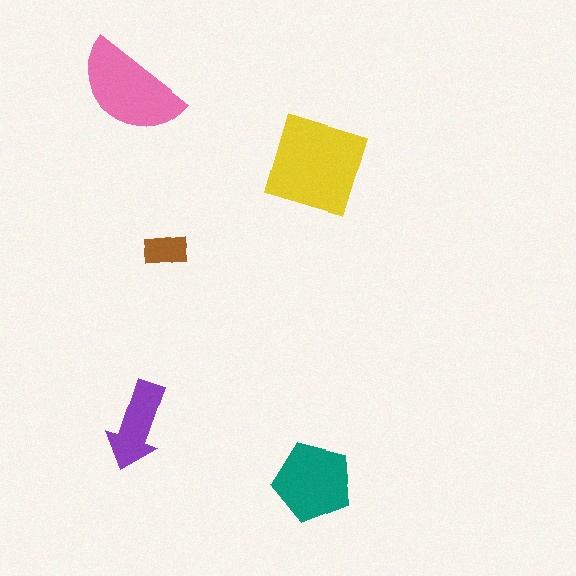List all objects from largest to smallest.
The yellow diamond, the pink semicircle, the teal pentagon, the purple arrow, the brown rectangle.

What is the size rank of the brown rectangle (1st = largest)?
5th.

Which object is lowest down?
The teal pentagon is bottommost.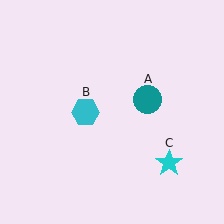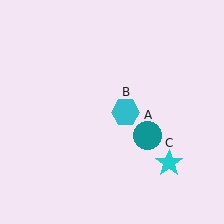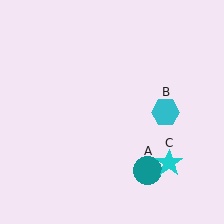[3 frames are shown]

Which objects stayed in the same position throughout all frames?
Cyan star (object C) remained stationary.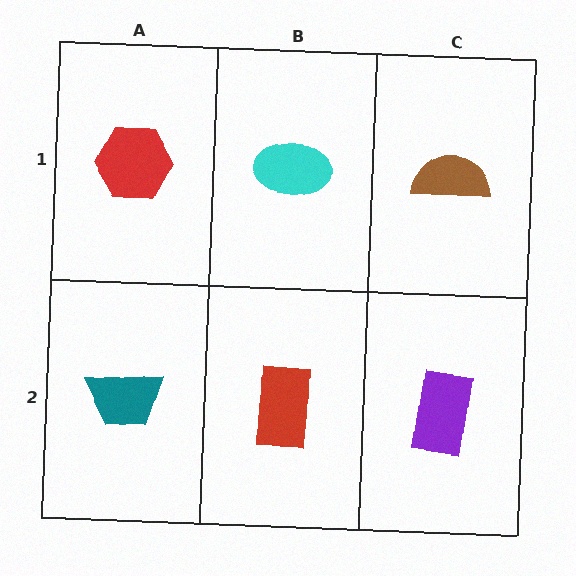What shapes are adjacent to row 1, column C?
A purple rectangle (row 2, column C), a cyan ellipse (row 1, column B).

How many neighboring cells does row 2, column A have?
2.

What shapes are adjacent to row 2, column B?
A cyan ellipse (row 1, column B), a teal trapezoid (row 2, column A), a purple rectangle (row 2, column C).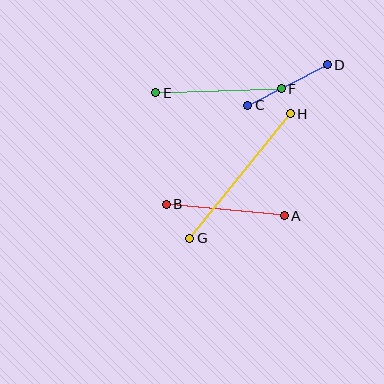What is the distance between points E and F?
The distance is approximately 125 pixels.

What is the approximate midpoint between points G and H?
The midpoint is at approximately (240, 176) pixels.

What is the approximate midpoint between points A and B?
The midpoint is at approximately (225, 210) pixels.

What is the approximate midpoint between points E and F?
The midpoint is at approximately (218, 91) pixels.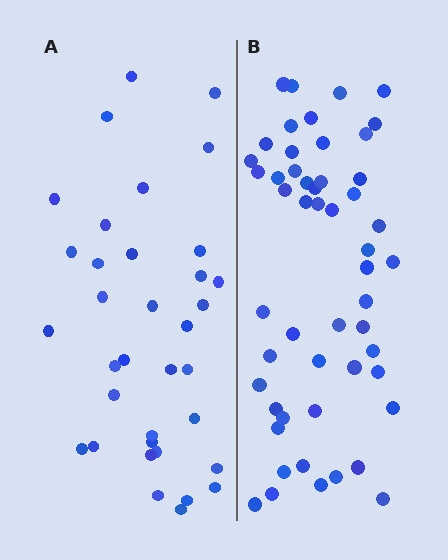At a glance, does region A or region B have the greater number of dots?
Region B (the right region) has more dots.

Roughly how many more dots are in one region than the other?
Region B has approximately 15 more dots than region A.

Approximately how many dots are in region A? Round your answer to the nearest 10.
About 40 dots. (The exact count is 35, which rounds to 40.)